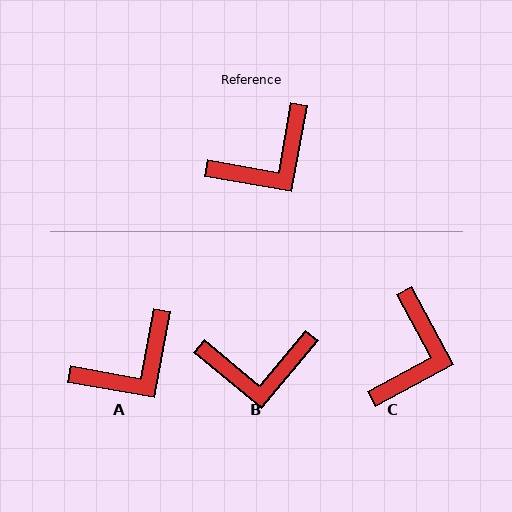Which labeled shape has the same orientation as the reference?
A.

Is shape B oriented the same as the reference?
No, it is off by about 29 degrees.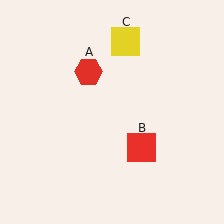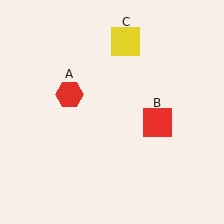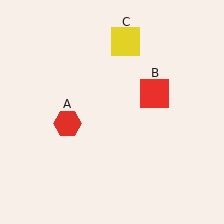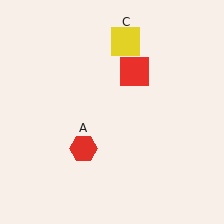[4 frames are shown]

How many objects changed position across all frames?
2 objects changed position: red hexagon (object A), red square (object B).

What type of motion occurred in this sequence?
The red hexagon (object A), red square (object B) rotated counterclockwise around the center of the scene.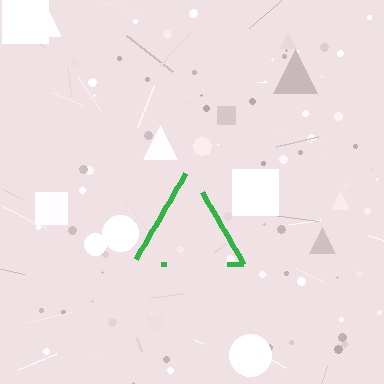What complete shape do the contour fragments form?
The contour fragments form a triangle.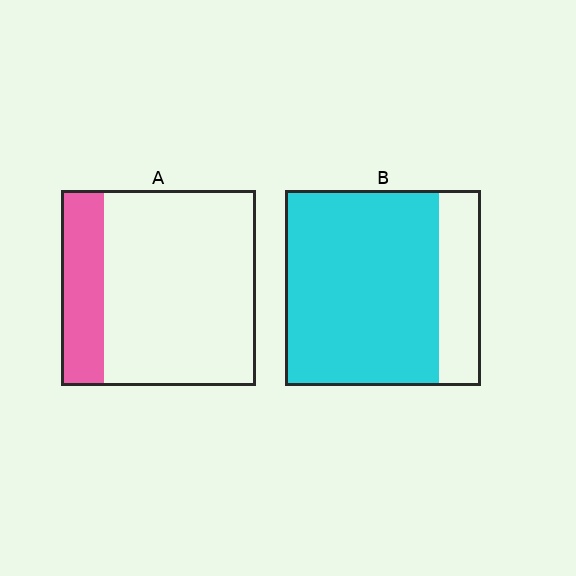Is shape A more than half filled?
No.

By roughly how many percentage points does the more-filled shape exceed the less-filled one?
By roughly 55 percentage points (B over A).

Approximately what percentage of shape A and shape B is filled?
A is approximately 20% and B is approximately 80%.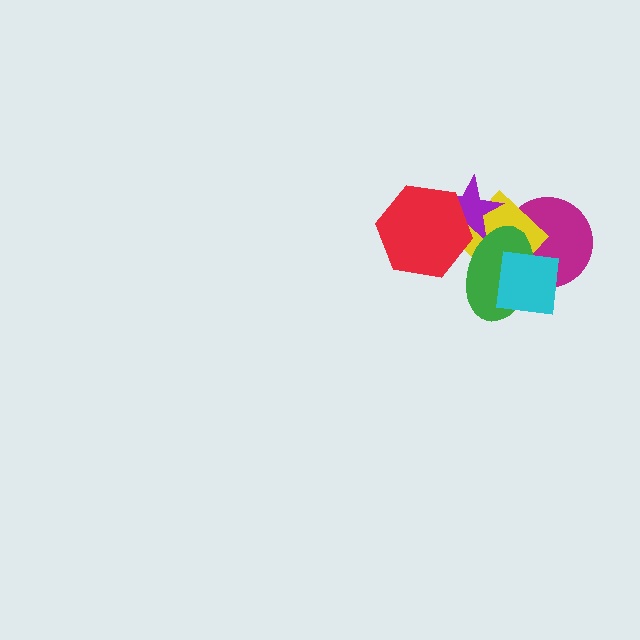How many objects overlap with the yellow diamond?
5 objects overlap with the yellow diamond.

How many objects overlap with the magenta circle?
3 objects overlap with the magenta circle.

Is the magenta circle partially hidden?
Yes, it is partially covered by another shape.